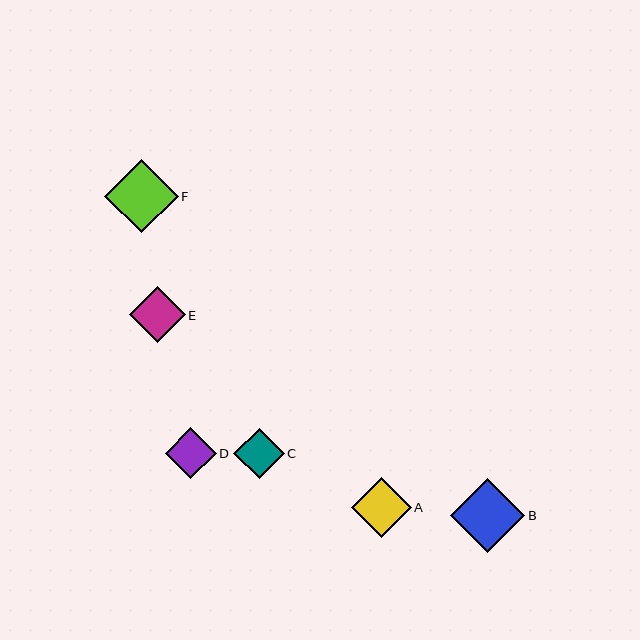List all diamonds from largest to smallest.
From largest to smallest: B, F, A, E, D, C.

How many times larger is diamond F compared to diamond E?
Diamond F is approximately 1.3 times the size of diamond E.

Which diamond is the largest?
Diamond B is the largest with a size of approximately 74 pixels.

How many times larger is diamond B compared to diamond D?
Diamond B is approximately 1.5 times the size of diamond D.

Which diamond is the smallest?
Diamond C is the smallest with a size of approximately 50 pixels.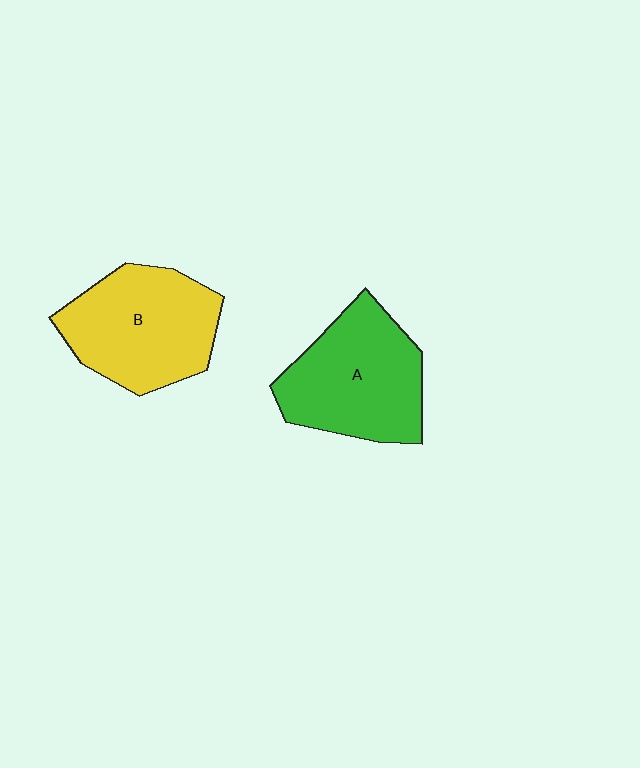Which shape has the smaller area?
Shape B (yellow).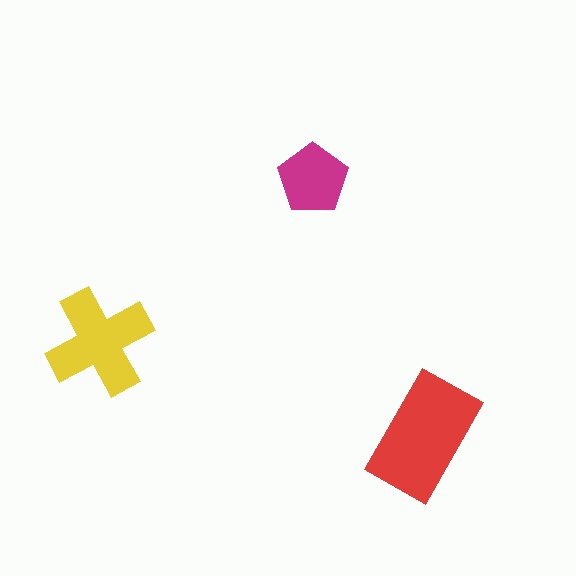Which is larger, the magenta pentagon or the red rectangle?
The red rectangle.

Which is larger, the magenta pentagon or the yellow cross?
The yellow cross.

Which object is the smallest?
The magenta pentagon.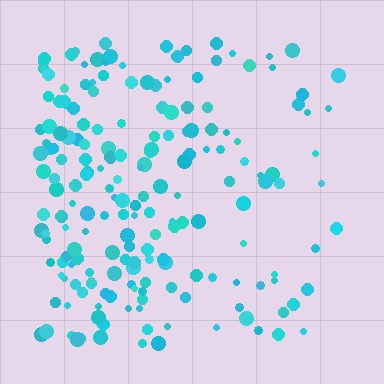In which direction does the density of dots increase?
From right to left, with the left side densest.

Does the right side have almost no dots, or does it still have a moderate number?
Still a moderate number, just noticeably fewer than the left.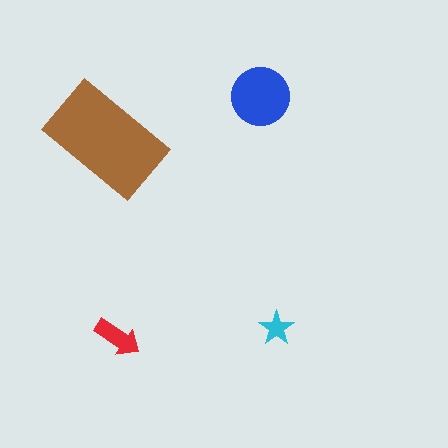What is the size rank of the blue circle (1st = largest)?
2nd.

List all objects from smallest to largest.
The cyan star, the red arrow, the blue circle, the brown rectangle.